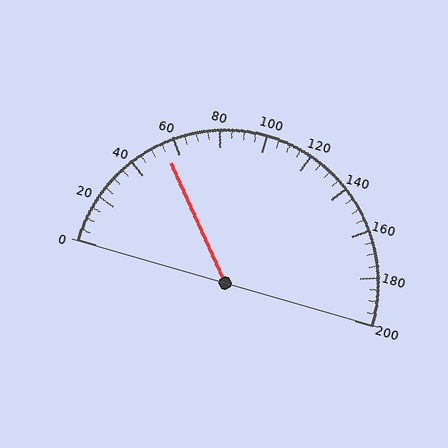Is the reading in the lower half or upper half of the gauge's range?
The reading is in the lower half of the range (0 to 200).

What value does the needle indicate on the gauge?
The needle indicates approximately 55.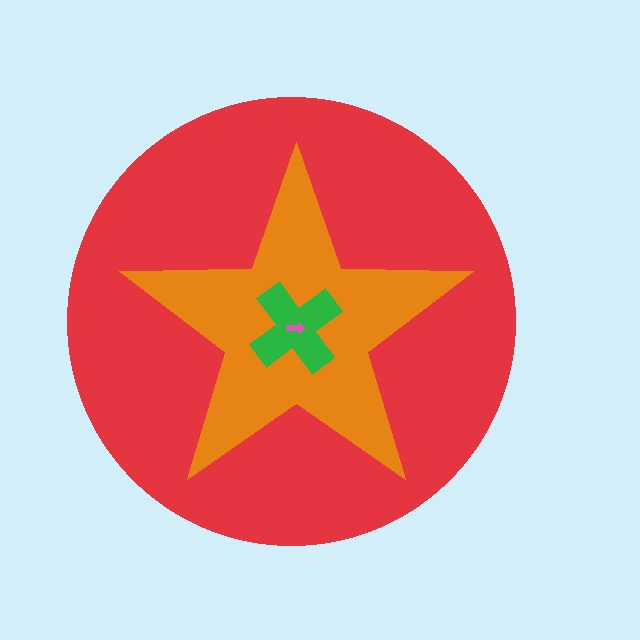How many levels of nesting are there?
4.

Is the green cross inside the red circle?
Yes.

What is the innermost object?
The pink arrow.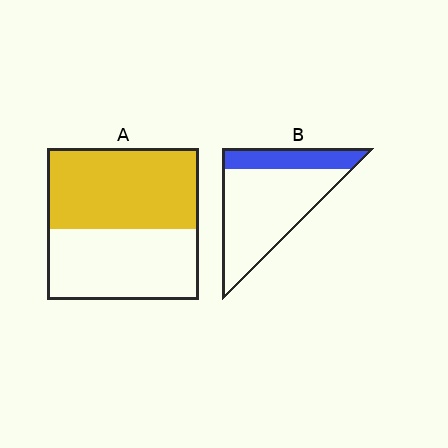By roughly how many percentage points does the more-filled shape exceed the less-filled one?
By roughly 30 percentage points (A over B).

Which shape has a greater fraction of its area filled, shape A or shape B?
Shape A.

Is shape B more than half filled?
No.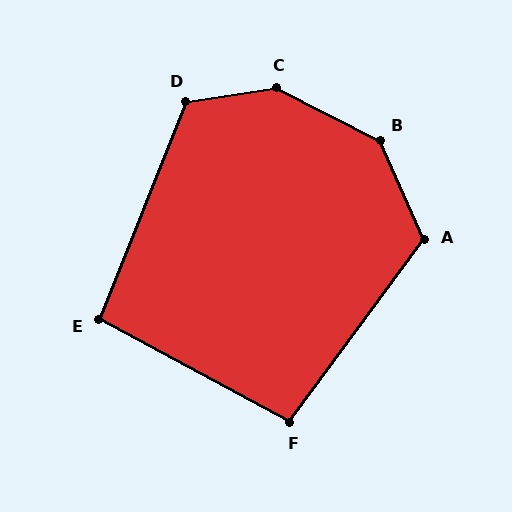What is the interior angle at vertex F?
Approximately 98 degrees (obtuse).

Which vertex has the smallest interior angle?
E, at approximately 97 degrees.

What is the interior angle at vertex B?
Approximately 141 degrees (obtuse).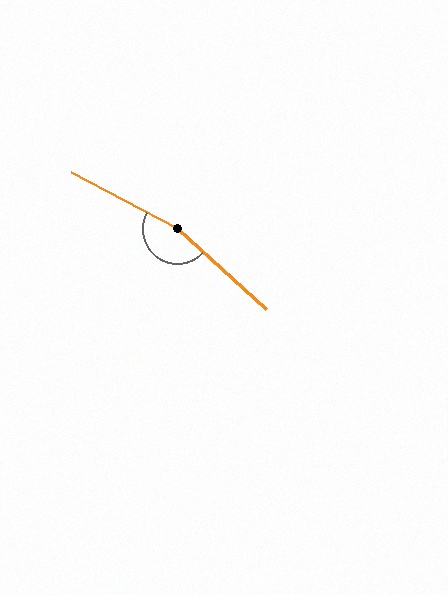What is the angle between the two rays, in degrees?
Approximately 166 degrees.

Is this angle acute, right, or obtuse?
It is obtuse.